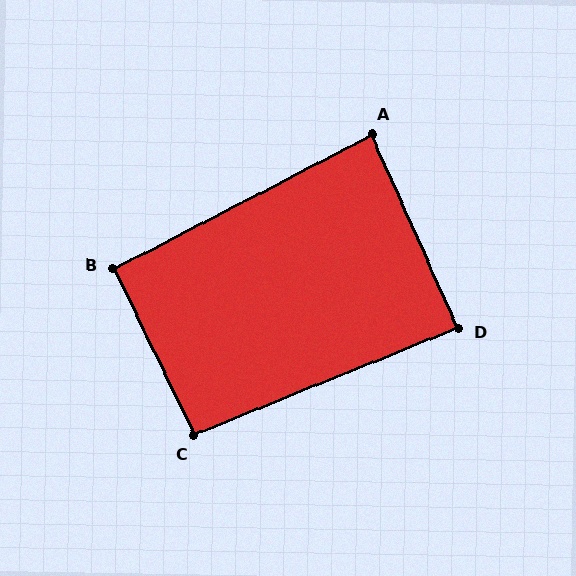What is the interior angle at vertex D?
Approximately 88 degrees (approximately right).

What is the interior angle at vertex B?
Approximately 92 degrees (approximately right).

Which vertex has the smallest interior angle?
A, at approximately 87 degrees.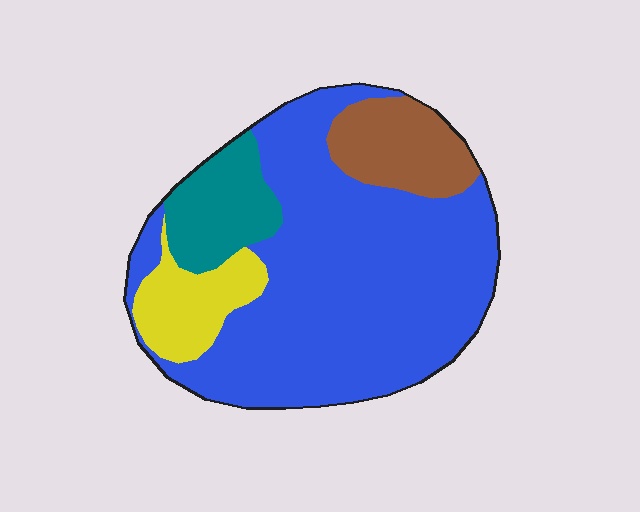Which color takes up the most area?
Blue, at roughly 65%.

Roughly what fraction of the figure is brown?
Brown covers around 10% of the figure.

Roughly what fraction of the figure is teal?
Teal takes up about one eighth (1/8) of the figure.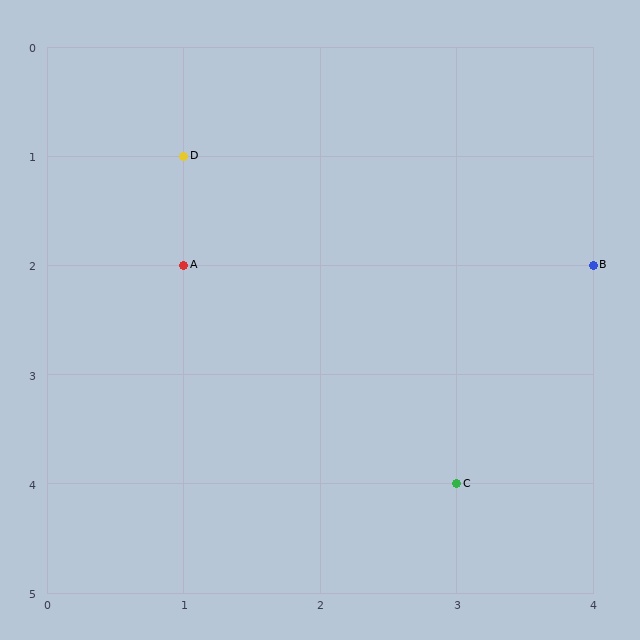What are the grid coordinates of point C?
Point C is at grid coordinates (3, 4).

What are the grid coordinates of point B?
Point B is at grid coordinates (4, 2).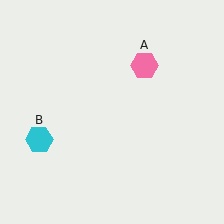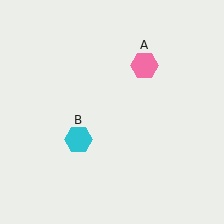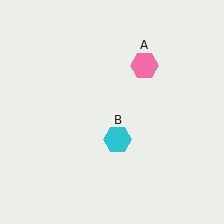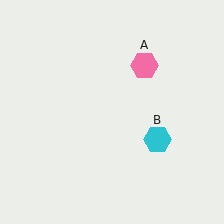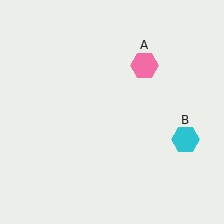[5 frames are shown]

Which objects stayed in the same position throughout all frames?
Pink hexagon (object A) remained stationary.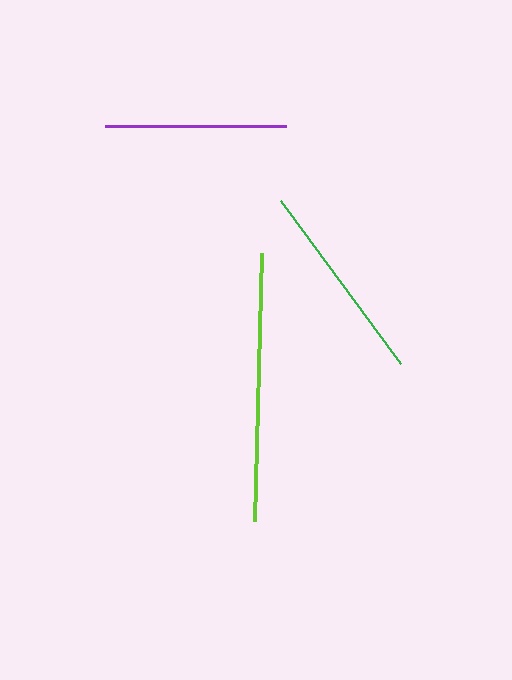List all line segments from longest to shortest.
From longest to shortest: lime, green, purple.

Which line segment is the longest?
The lime line is the longest at approximately 268 pixels.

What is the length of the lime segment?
The lime segment is approximately 268 pixels long.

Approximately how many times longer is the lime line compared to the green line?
The lime line is approximately 1.3 times the length of the green line.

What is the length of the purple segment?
The purple segment is approximately 181 pixels long.